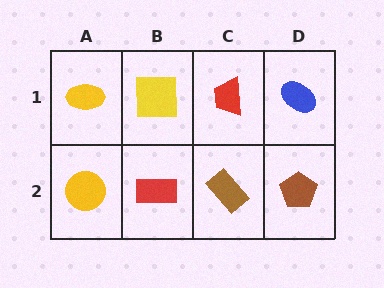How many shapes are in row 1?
4 shapes.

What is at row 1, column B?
A yellow square.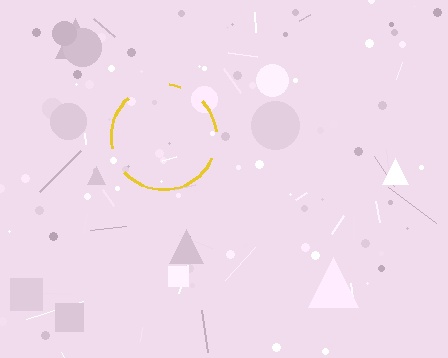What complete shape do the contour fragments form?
The contour fragments form a circle.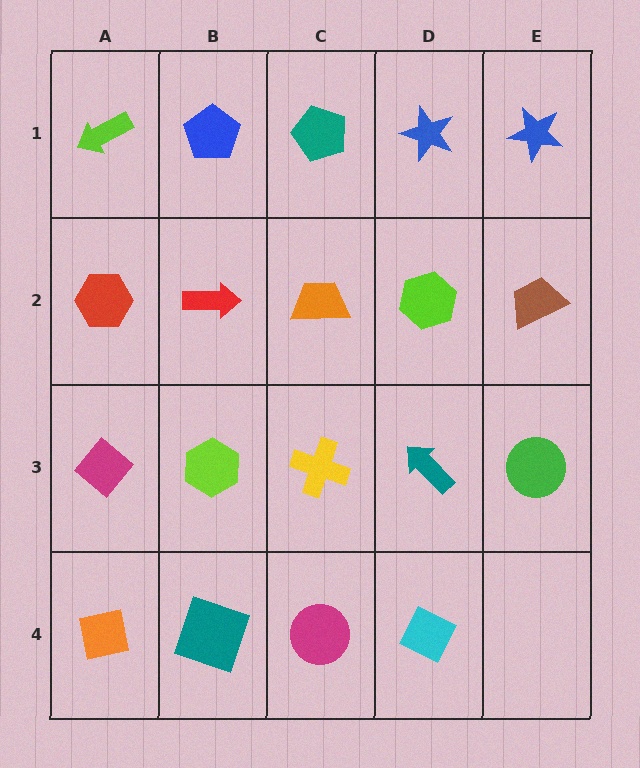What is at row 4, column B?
A teal square.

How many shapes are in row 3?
5 shapes.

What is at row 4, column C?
A magenta circle.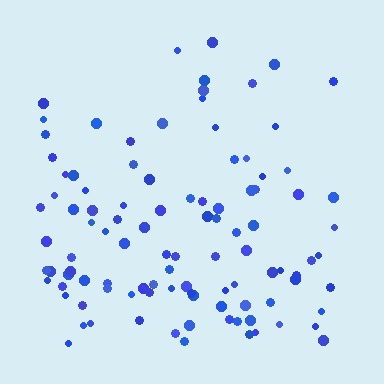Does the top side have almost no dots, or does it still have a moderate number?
Still a moderate number, just noticeably fewer than the bottom.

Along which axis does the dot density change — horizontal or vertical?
Vertical.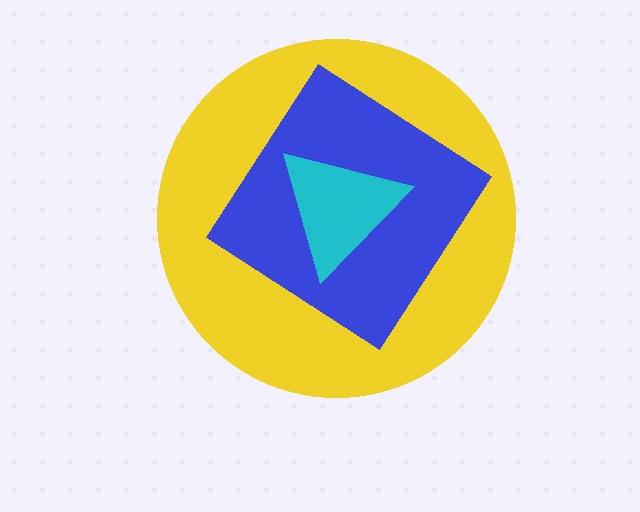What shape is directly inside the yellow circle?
The blue diamond.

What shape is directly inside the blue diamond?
The cyan triangle.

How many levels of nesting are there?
3.